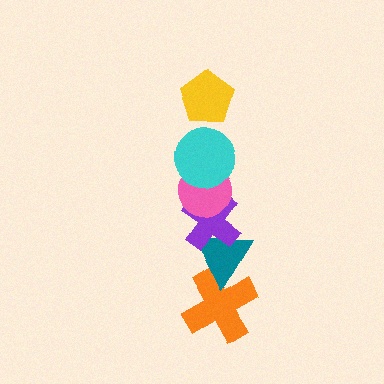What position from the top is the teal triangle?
The teal triangle is 5th from the top.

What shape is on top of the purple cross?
The pink circle is on top of the purple cross.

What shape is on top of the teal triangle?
The purple cross is on top of the teal triangle.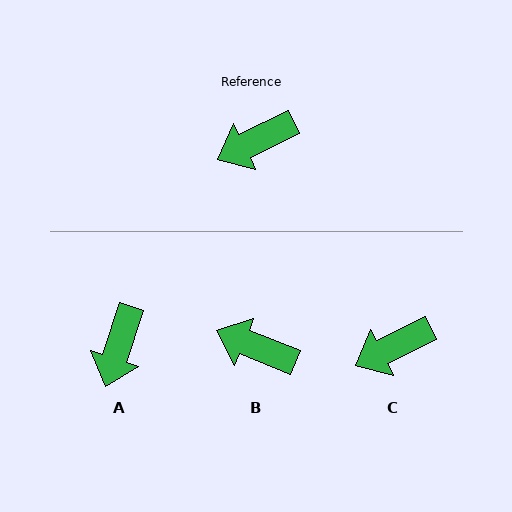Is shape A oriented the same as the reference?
No, it is off by about 46 degrees.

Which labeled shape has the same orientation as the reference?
C.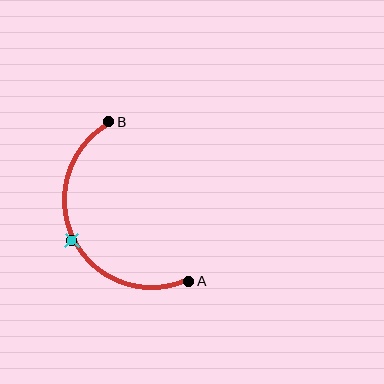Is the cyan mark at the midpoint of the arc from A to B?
Yes. The cyan mark lies on the arc at equal arc-length from both A and B — it is the arc midpoint.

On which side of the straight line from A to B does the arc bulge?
The arc bulges to the left of the straight line connecting A and B.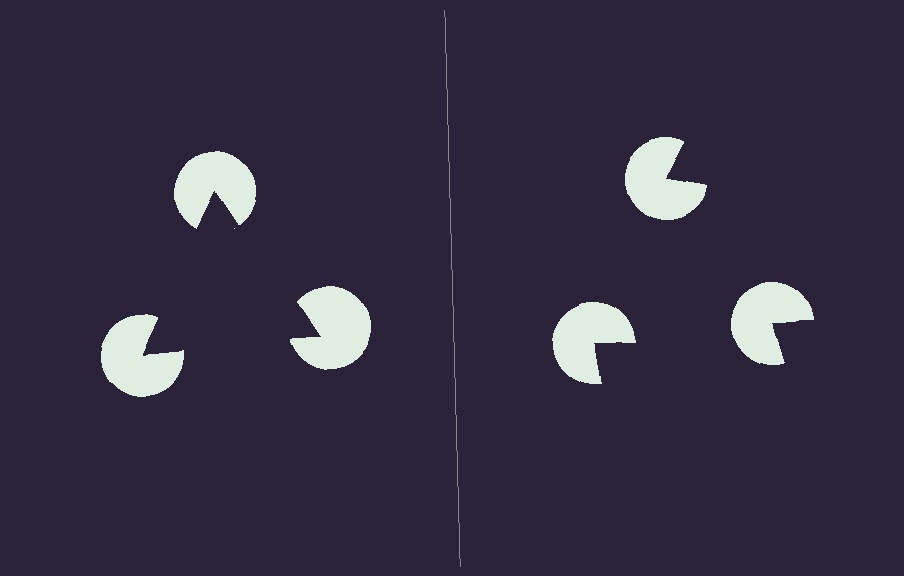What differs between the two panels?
The pac-man discs are positioned identically on both sides; only the wedge orientations differ. On the left they align to a triangle; on the right they are misaligned.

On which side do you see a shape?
An illusory triangle appears on the left side. On the right side the wedge cuts are rotated, so no coherent shape forms.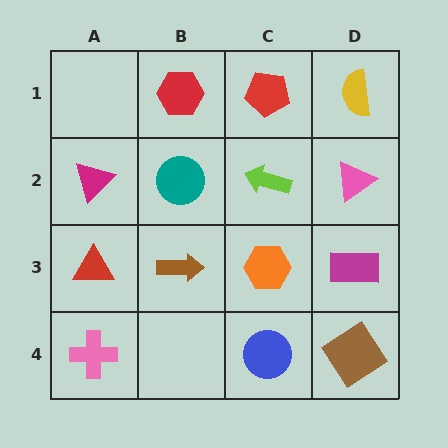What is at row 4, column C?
A blue circle.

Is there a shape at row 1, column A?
No, that cell is empty.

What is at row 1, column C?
A red pentagon.